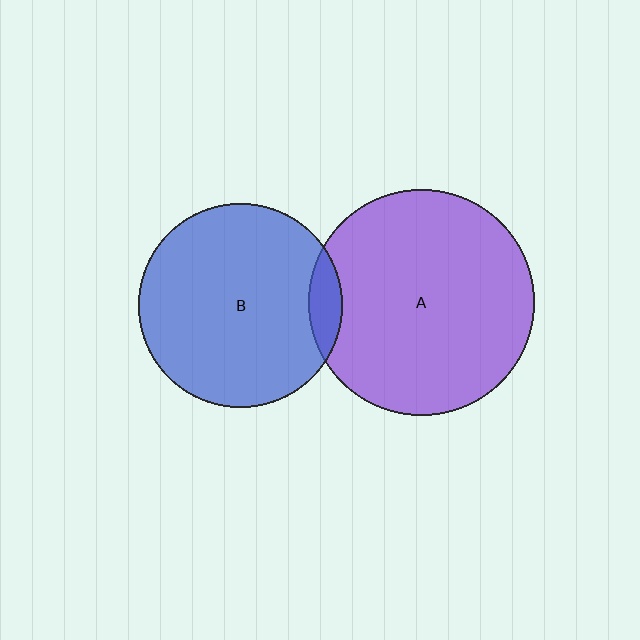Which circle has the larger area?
Circle A (purple).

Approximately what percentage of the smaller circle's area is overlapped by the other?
Approximately 10%.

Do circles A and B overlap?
Yes.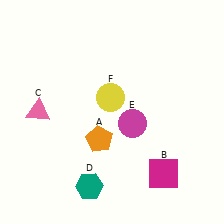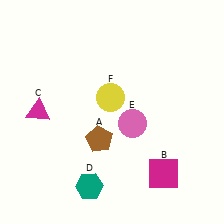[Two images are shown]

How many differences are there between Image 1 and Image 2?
There are 3 differences between the two images.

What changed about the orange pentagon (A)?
In Image 1, A is orange. In Image 2, it changed to brown.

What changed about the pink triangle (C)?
In Image 1, C is pink. In Image 2, it changed to magenta.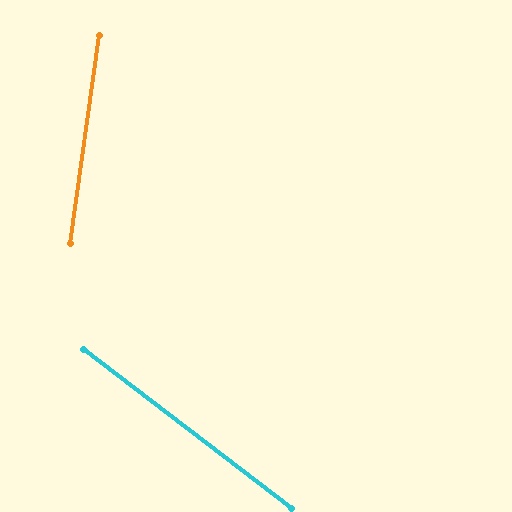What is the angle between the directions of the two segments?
Approximately 60 degrees.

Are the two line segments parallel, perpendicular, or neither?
Neither parallel nor perpendicular — they differ by about 60°.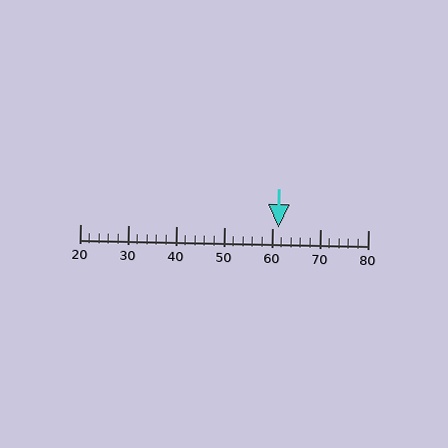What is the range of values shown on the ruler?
The ruler shows values from 20 to 80.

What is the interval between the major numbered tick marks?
The major tick marks are spaced 10 units apart.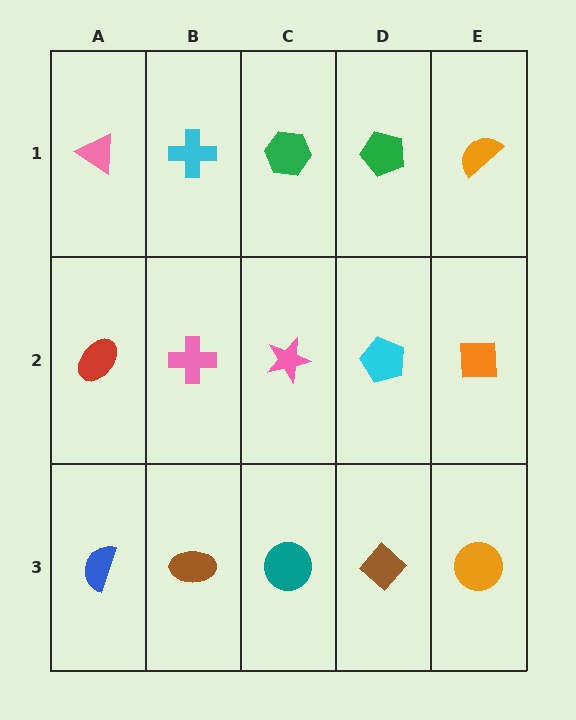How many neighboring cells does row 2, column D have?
4.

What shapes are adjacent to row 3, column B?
A pink cross (row 2, column B), a blue semicircle (row 3, column A), a teal circle (row 3, column C).